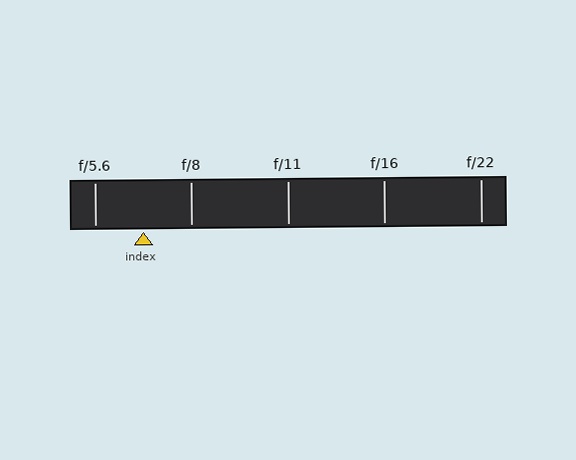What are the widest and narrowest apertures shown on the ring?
The widest aperture shown is f/5.6 and the narrowest is f/22.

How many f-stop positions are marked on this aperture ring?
There are 5 f-stop positions marked.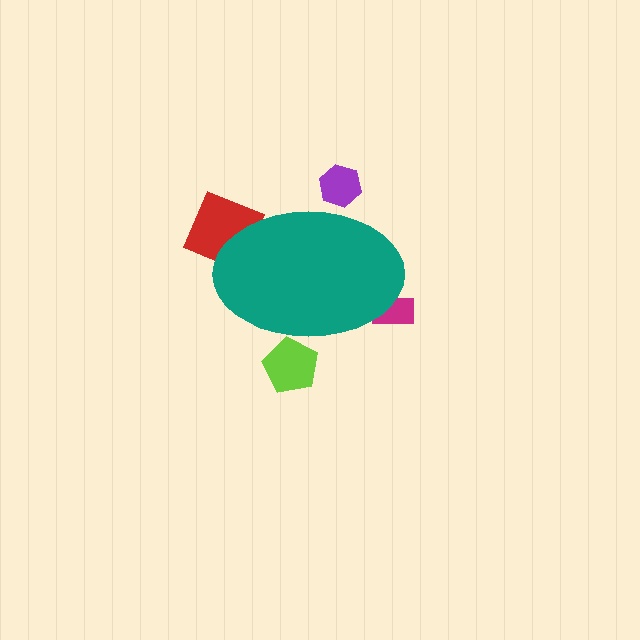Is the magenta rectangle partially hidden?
Yes, the magenta rectangle is partially hidden behind the teal ellipse.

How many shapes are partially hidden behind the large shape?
4 shapes are partially hidden.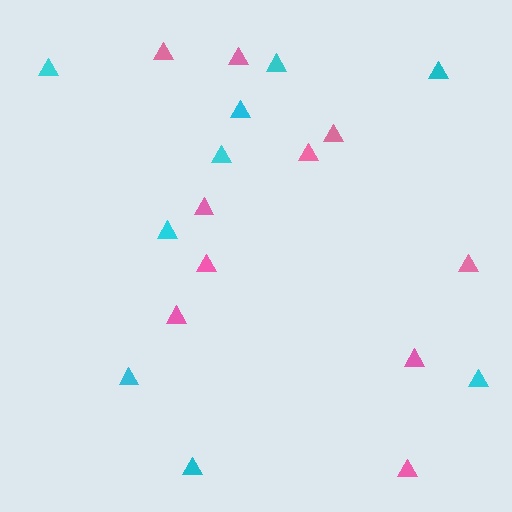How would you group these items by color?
There are 2 groups: one group of pink triangles (10) and one group of cyan triangles (9).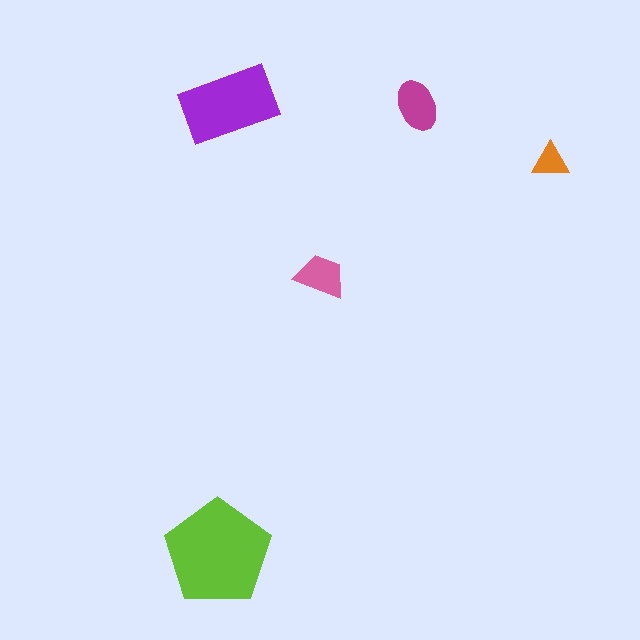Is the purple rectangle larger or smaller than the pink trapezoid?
Larger.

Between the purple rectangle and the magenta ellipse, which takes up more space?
The purple rectangle.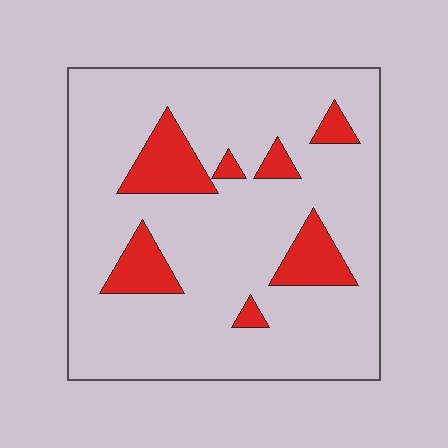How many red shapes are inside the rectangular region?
7.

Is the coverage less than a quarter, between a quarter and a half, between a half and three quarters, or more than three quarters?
Less than a quarter.